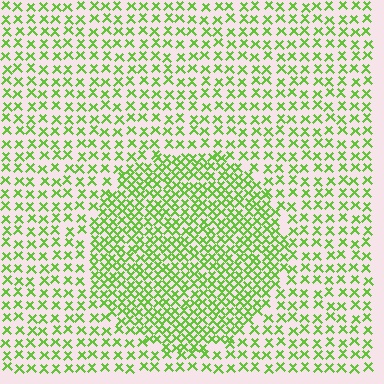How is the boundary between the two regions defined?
The boundary is defined by a change in element density (approximately 1.9x ratio). All elements are the same color, size, and shape.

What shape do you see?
I see a circle.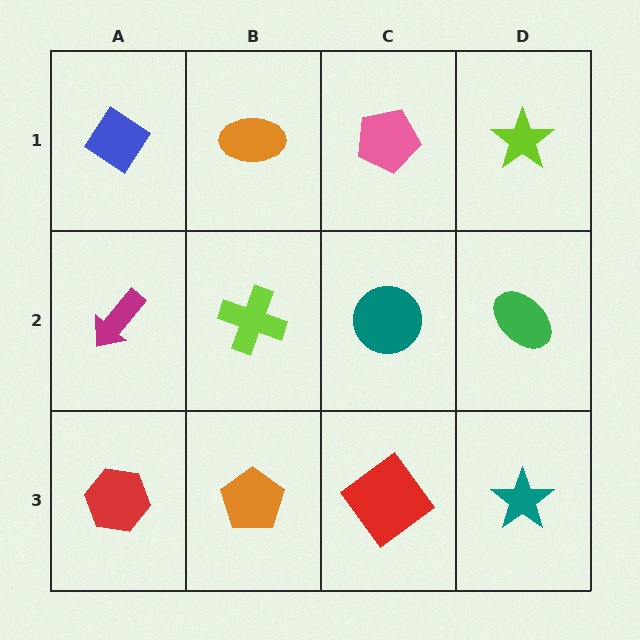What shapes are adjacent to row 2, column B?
An orange ellipse (row 1, column B), an orange pentagon (row 3, column B), a magenta arrow (row 2, column A), a teal circle (row 2, column C).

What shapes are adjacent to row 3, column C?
A teal circle (row 2, column C), an orange pentagon (row 3, column B), a teal star (row 3, column D).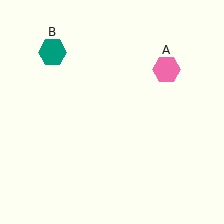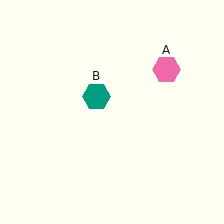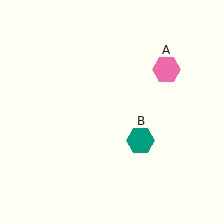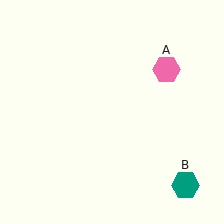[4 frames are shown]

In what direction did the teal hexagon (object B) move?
The teal hexagon (object B) moved down and to the right.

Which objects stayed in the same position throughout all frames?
Pink hexagon (object A) remained stationary.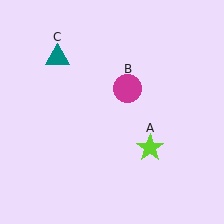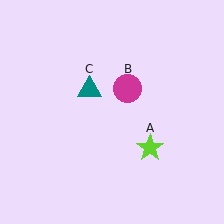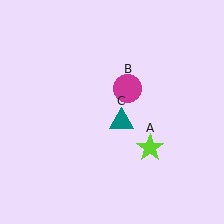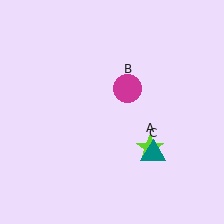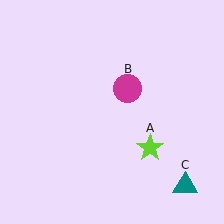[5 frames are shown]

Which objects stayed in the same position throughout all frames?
Lime star (object A) and magenta circle (object B) remained stationary.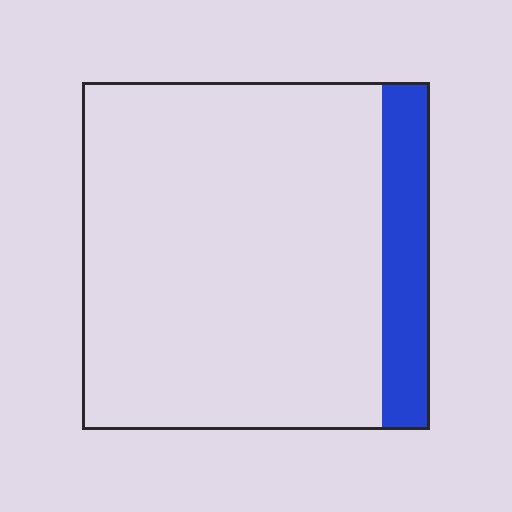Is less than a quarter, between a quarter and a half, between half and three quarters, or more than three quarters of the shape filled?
Less than a quarter.